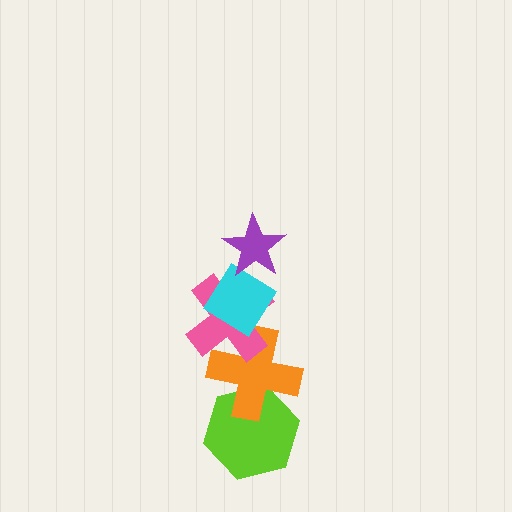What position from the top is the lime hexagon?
The lime hexagon is 5th from the top.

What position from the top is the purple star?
The purple star is 1st from the top.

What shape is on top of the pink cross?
The cyan diamond is on top of the pink cross.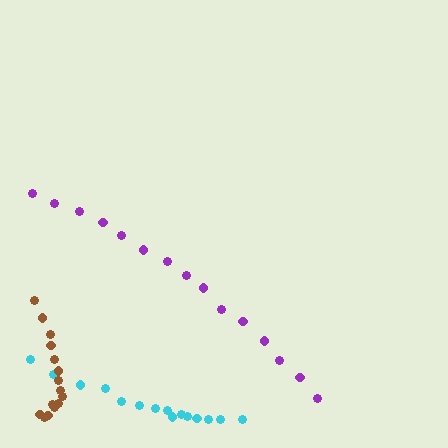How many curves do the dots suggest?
There are 3 distinct paths.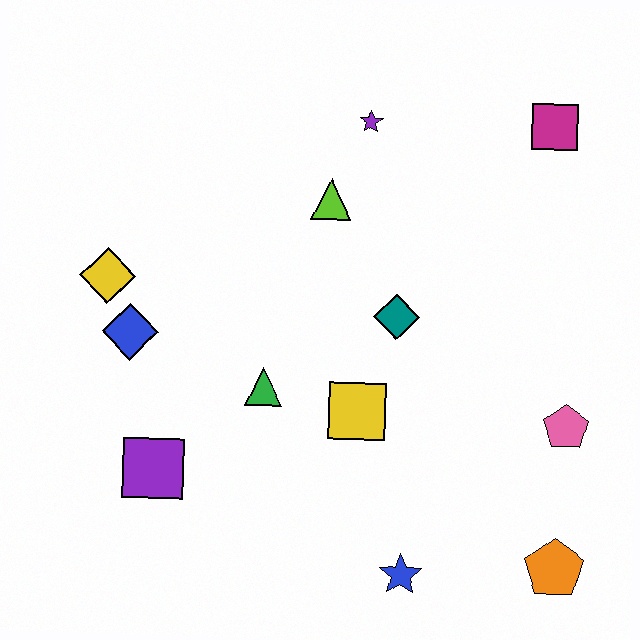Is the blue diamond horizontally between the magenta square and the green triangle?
No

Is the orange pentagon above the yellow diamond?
No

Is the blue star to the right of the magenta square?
No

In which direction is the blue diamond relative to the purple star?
The blue diamond is to the left of the purple star.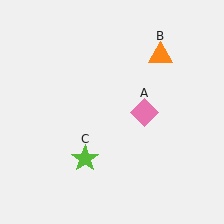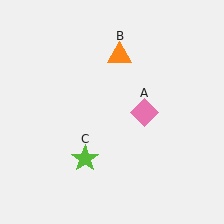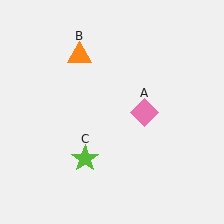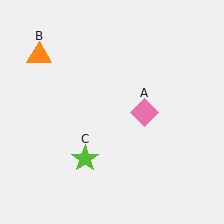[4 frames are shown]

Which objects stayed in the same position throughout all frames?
Pink diamond (object A) and lime star (object C) remained stationary.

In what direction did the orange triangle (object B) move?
The orange triangle (object B) moved left.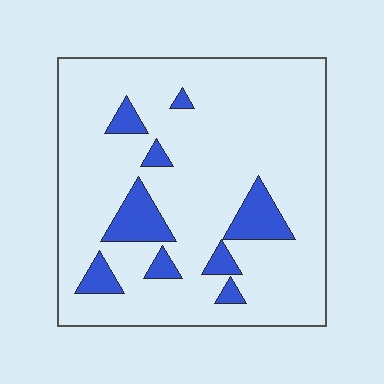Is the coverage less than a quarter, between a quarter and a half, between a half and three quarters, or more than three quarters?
Less than a quarter.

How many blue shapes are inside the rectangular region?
9.